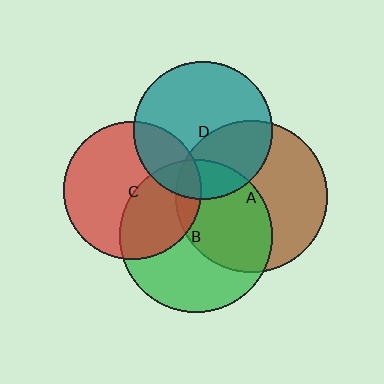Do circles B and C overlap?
Yes.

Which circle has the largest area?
Circle B (green).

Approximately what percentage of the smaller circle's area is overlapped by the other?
Approximately 40%.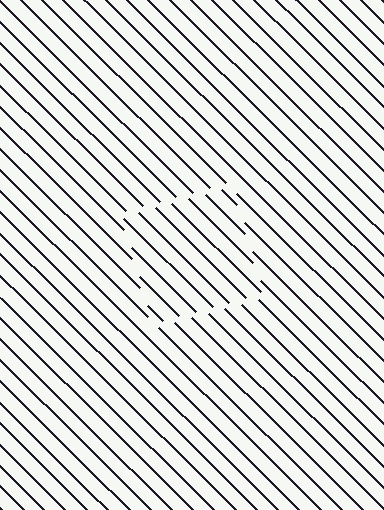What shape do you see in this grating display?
An illusory square. The interior of the shape contains the same grating, shifted by half a period — the contour is defined by the phase discontinuity where line-ends from the inner and outer gratings abut.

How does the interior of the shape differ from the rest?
The interior of the shape contains the same grating, shifted by half a period — the contour is defined by the phase discontinuity where line-ends from the inner and outer gratings abut.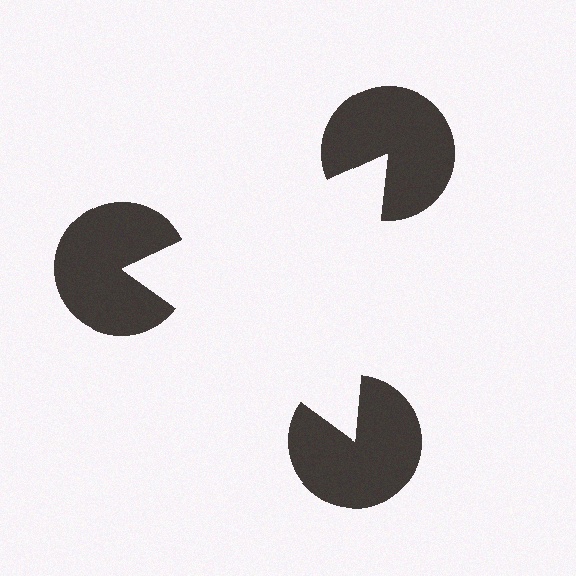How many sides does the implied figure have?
3 sides.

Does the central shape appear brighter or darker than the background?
It typically appears slightly brighter than the background, even though no actual brightness change is drawn.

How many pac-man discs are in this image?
There are 3 — one at each vertex of the illusory triangle.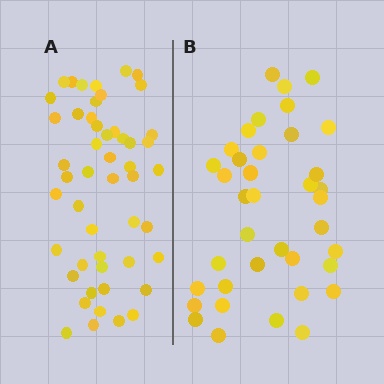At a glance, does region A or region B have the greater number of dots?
Region A (the left region) has more dots.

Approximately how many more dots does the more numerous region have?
Region A has roughly 12 or so more dots than region B.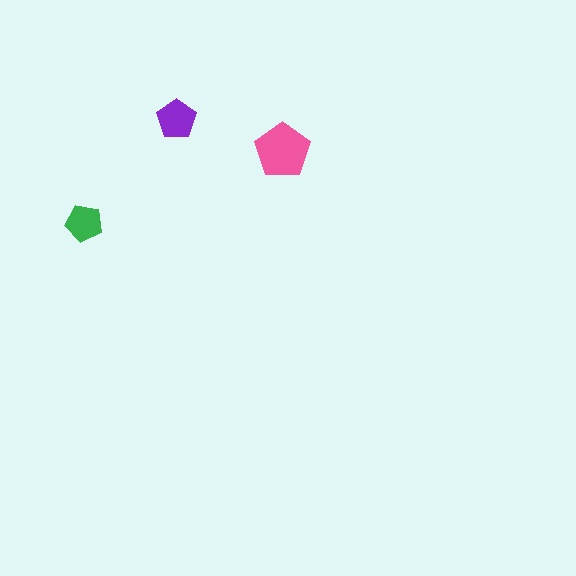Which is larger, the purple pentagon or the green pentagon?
The purple one.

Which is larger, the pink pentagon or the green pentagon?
The pink one.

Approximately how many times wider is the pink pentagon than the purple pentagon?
About 1.5 times wider.